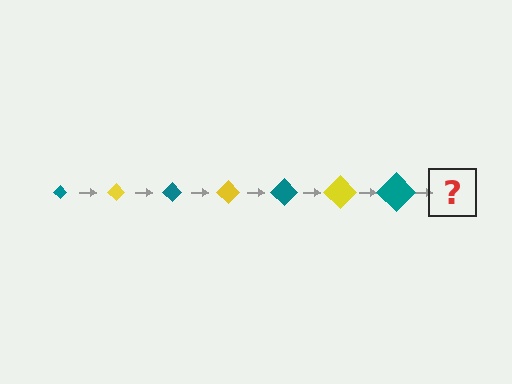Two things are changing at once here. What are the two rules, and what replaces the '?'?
The two rules are that the diamond grows larger each step and the color cycles through teal and yellow. The '?' should be a yellow diamond, larger than the previous one.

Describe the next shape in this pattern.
It should be a yellow diamond, larger than the previous one.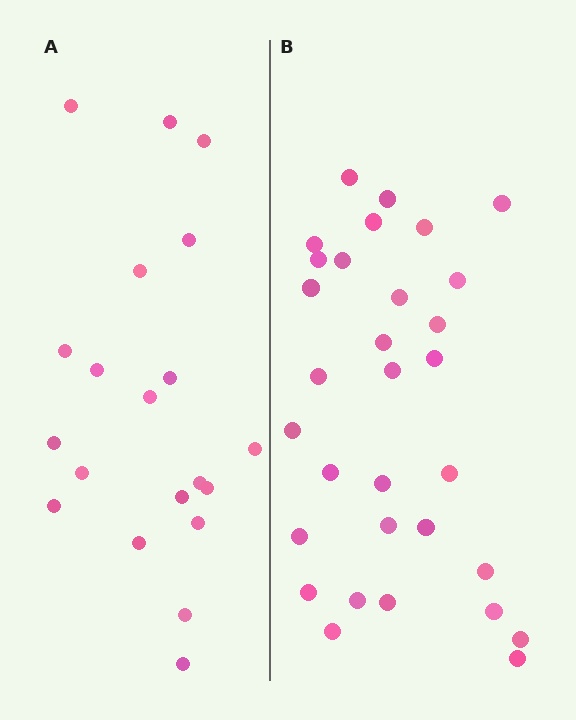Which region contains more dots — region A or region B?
Region B (the right region) has more dots.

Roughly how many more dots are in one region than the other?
Region B has roughly 12 or so more dots than region A.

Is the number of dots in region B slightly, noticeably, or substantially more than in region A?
Region B has substantially more. The ratio is roughly 1.6 to 1.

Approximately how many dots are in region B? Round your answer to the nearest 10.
About 30 dots. (The exact count is 31, which rounds to 30.)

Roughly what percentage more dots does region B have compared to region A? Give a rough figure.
About 55% more.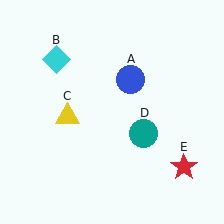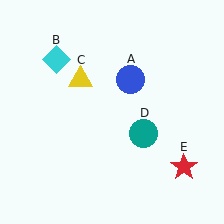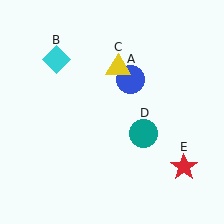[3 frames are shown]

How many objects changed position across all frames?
1 object changed position: yellow triangle (object C).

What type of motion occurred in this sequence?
The yellow triangle (object C) rotated clockwise around the center of the scene.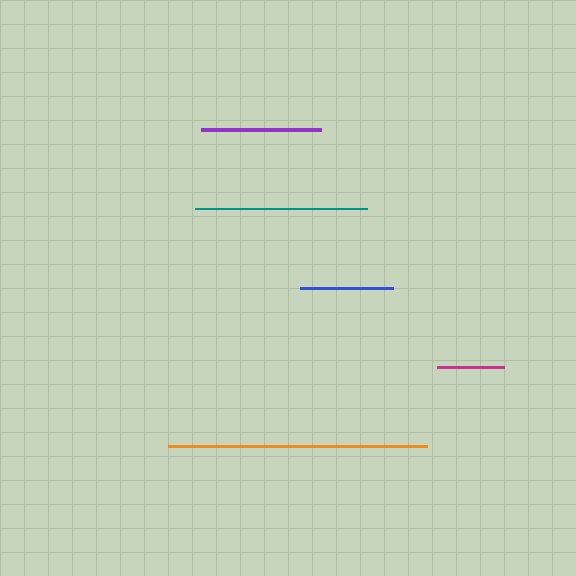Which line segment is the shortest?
The magenta line is the shortest at approximately 67 pixels.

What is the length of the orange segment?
The orange segment is approximately 259 pixels long.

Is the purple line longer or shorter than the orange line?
The orange line is longer than the purple line.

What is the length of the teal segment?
The teal segment is approximately 172 pixels long.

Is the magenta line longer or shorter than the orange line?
The orange line is longer than the magenta line.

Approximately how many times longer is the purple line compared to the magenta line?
The purple line is approximately 1.8 times the length of the magenta line.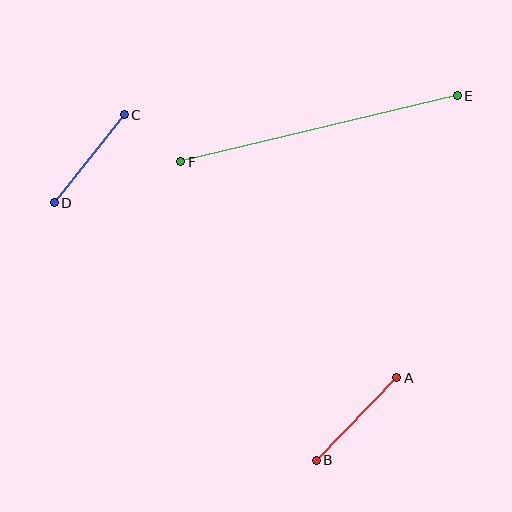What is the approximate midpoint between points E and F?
The midpoint is at approximately (319, 129) pixels.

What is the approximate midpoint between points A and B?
The midpoint is at approximately (356, 419) pixels.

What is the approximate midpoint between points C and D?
The midpoint is at approximately (89, 159) pixels.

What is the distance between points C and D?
The distance is approximately 113 pixels.